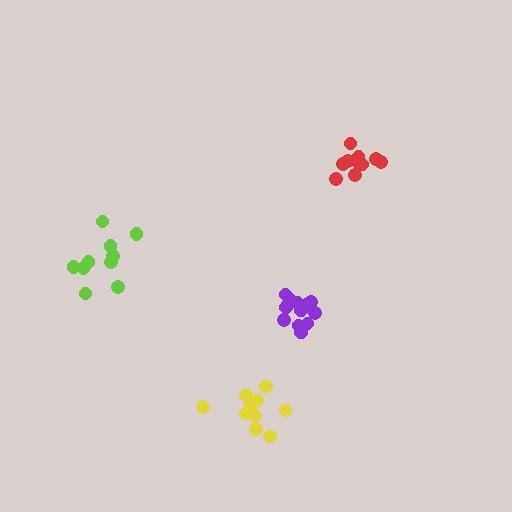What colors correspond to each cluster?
The clusters are colored: lime, purple, red, yellow.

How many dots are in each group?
Group 1: 10 dots, Group 2: 13 dots, Group 3: 10 dots, Group 4: 10 dots (43 total).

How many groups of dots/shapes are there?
There are 4 groups.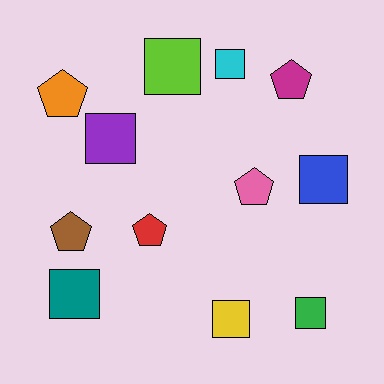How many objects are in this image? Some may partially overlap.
There are 12 objects.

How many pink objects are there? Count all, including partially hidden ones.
There is 1 pink object.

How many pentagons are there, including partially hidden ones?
There are 5 pentagons.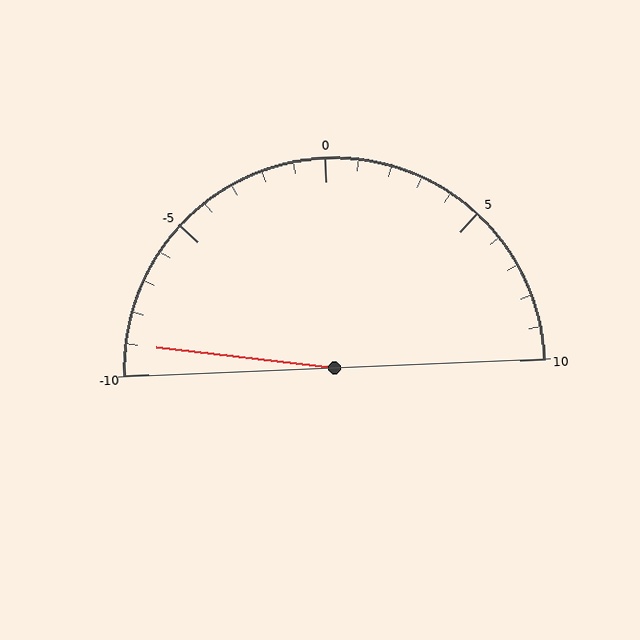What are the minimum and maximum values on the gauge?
The gauge ranges from -10 to 10.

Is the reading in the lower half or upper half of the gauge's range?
The reading is in the lower half of the range (-10 to 10).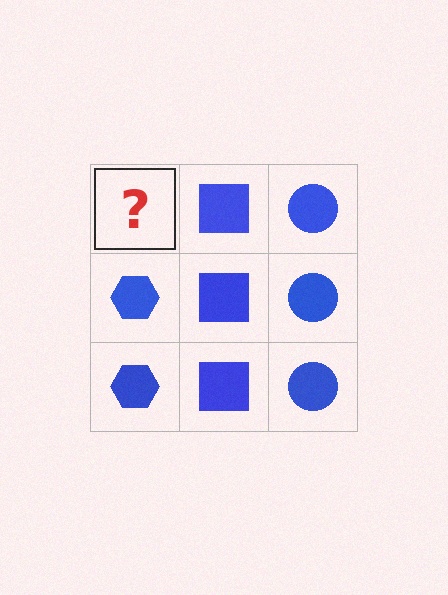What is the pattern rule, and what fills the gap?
The rule is that each column has a consistent shape. The gap should be filled with a blue hexagon.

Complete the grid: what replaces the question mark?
The question mark should be replaced with a blue hexagon.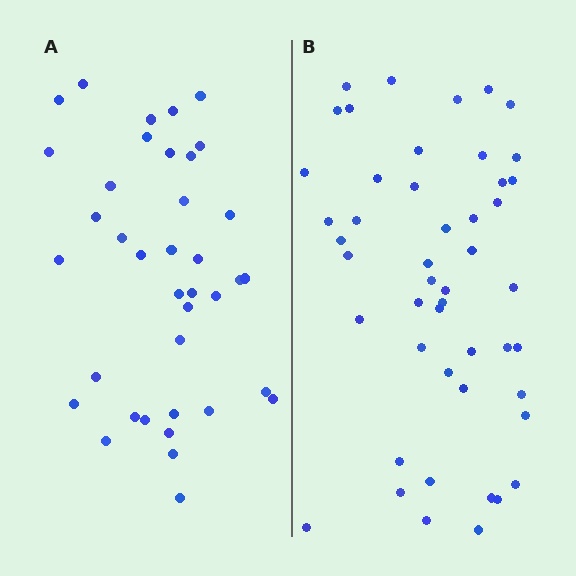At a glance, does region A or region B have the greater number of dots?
Region B (the right region) has more dots.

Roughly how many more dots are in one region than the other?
Region B has roughly 10 or so more dots than region A.